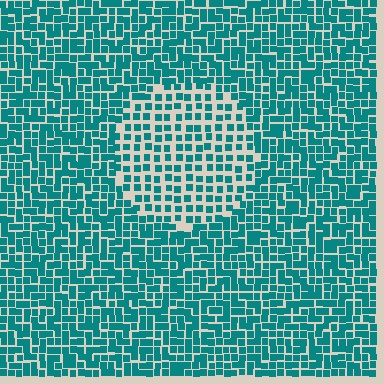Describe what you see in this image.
The image contains small teal elements arranged at two different densities. A circle-shaped region is visible where the elements are less densely packed than the surrounding area.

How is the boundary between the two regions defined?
The boundary is defined by a change in element density (approximately 1.8x ratio). All elements are the same color, size, and shape.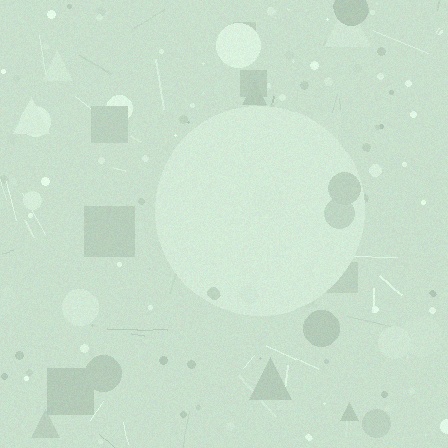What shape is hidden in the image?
A circle is hidden in the image.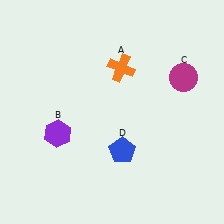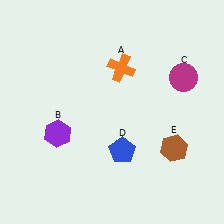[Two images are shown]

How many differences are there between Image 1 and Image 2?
There is 1 difference between the two images.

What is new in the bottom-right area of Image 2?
A brown hexagon (E) was added in the bottom-right area of Image 2.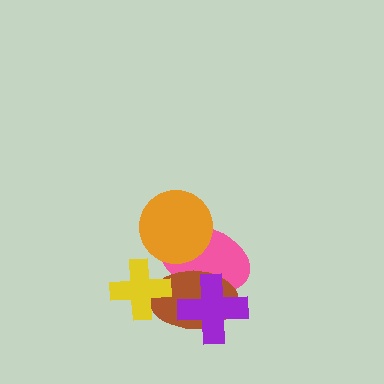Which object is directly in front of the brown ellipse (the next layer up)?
The purple cross is directly in front of the brown ellipse.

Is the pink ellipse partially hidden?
Yes, it is partially covered by another shape.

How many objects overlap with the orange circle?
1 object overlaps with the orange circle.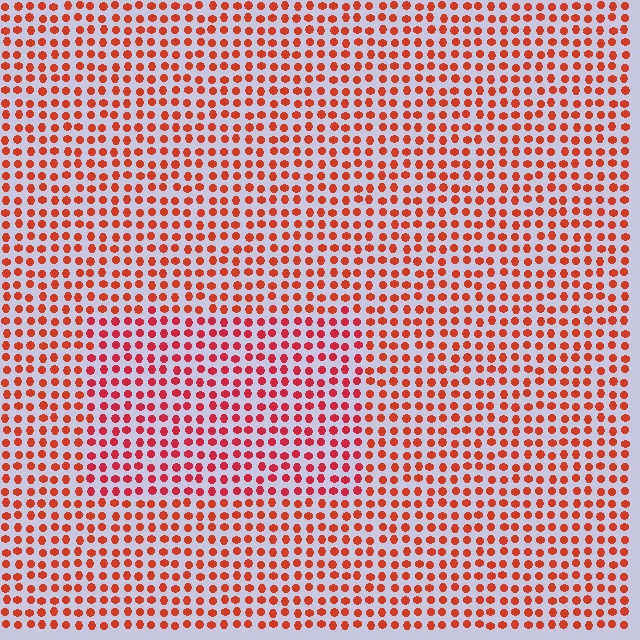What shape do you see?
I see a rectangle.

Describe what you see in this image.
The image is filled with small red elements in a uniform arrangement. A rectangle-shaped region is visible where the elements are tinted to a slightly different hue, forming a subtle color boundary.